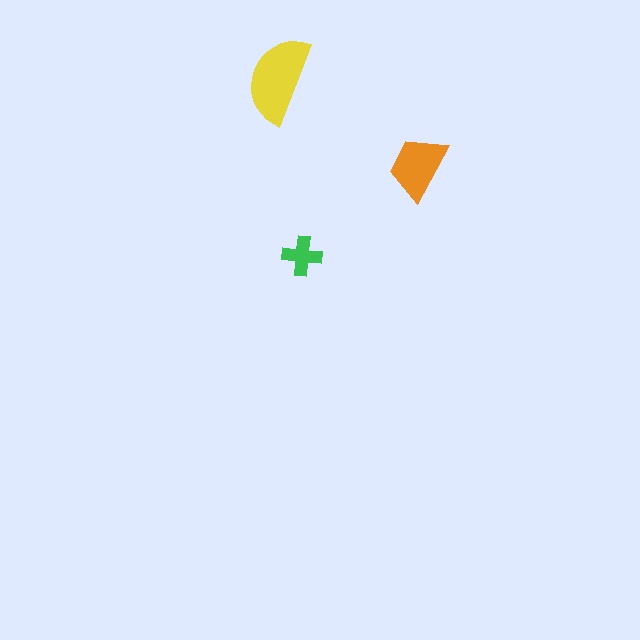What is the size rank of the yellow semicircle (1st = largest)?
1st.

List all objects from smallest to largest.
The green cross, the orange trapezoid, the yellow semicircle.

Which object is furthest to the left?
The yellow semicircle is leftmost.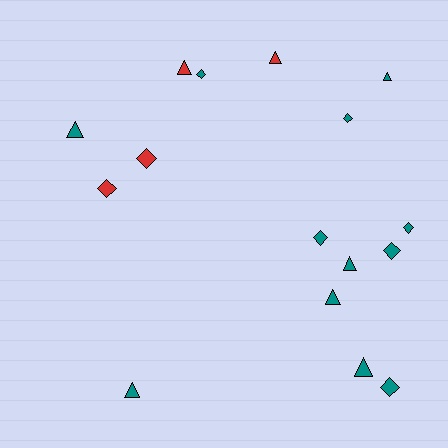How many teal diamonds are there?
There are 6 teal diamonds.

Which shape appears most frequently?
Triangle, with 8 objects.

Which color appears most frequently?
Teal, with 12 objects.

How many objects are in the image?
There are 16 objects.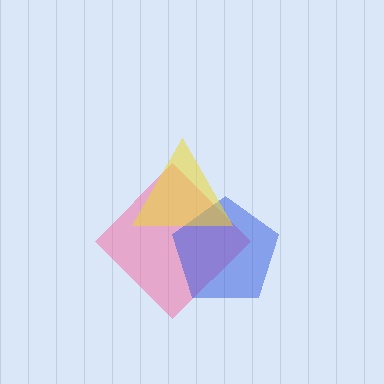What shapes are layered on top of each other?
The layered shapes are: a pink diamond, a blue pentagon, a yellow triangle.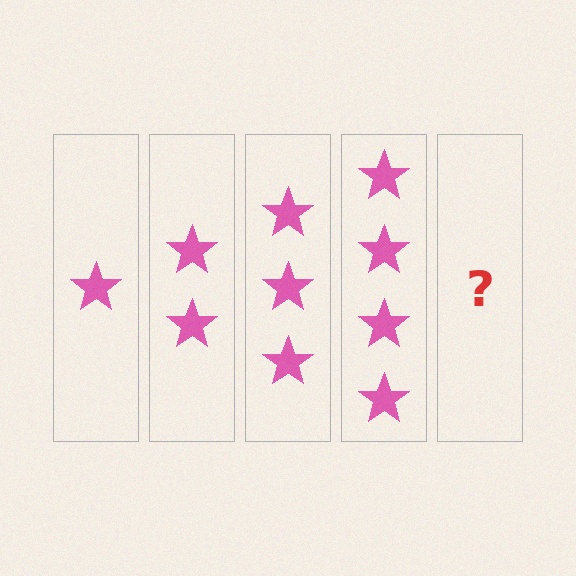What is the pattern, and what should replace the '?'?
The pattern is that each step adds one more star. The '?' should be 5 stars.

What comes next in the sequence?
The next element should be 5 stars.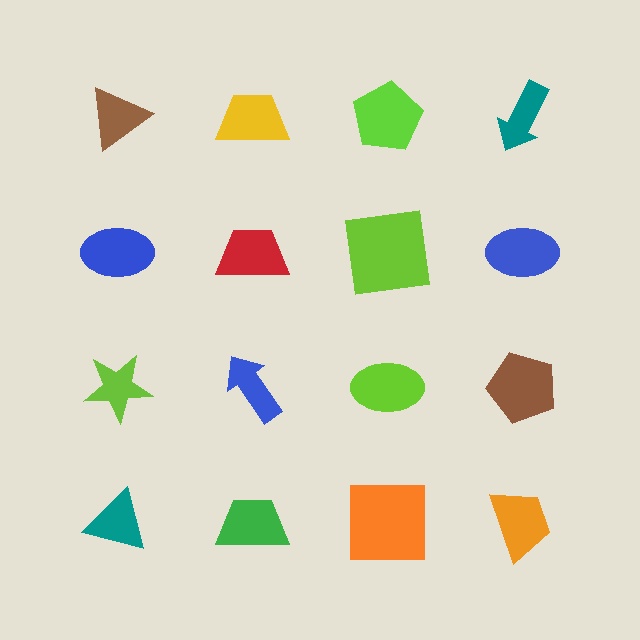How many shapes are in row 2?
4 shapes.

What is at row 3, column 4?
A brown pentagon.